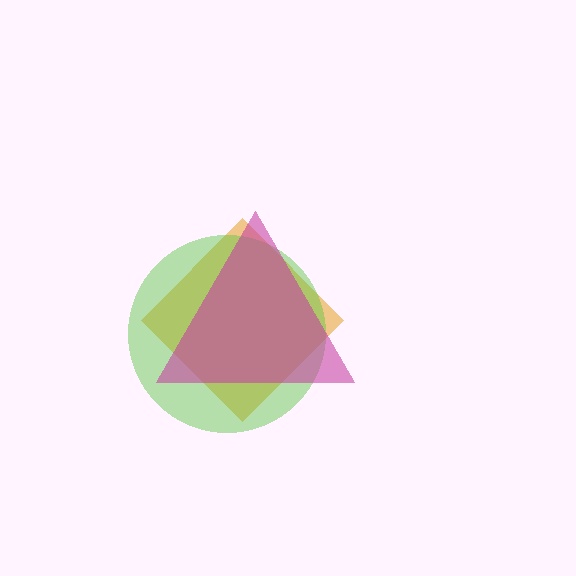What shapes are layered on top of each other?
The layered shapes are: an orange diamond, a lime circle, a magenta triangle.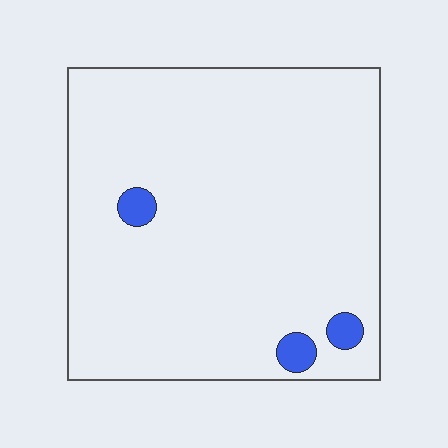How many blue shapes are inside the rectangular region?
3.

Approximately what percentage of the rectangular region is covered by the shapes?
Approximately 5%.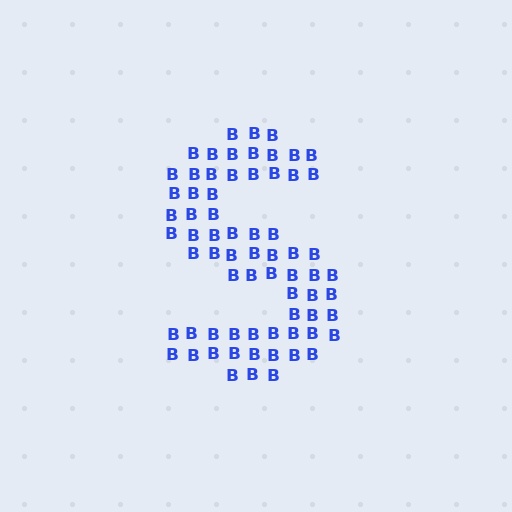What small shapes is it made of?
It is made of small letter B's.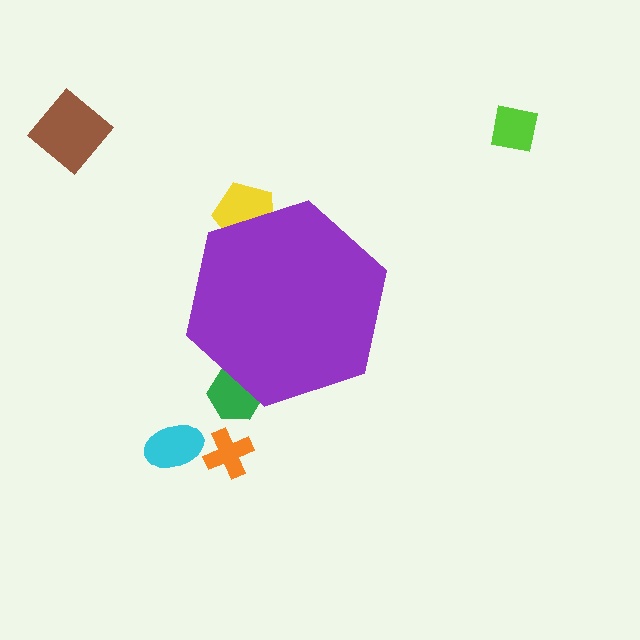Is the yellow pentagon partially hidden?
Yes, the yellow pentagon is partially hidden behind the purple hexagon.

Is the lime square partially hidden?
No, the lime square is fully visible.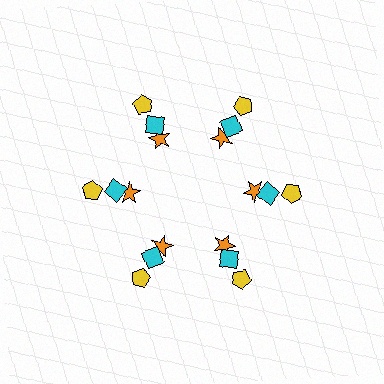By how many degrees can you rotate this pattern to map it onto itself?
The pattern maps onto itself every 60 degrees of rotation.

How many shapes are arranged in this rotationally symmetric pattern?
There are 18 shapes, arranged in 6 groups of 3.